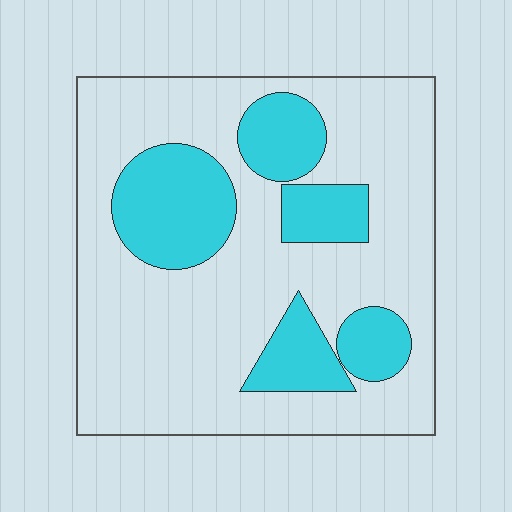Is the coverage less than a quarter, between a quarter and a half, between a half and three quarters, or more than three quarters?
Between a quarter and a half.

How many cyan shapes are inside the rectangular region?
5.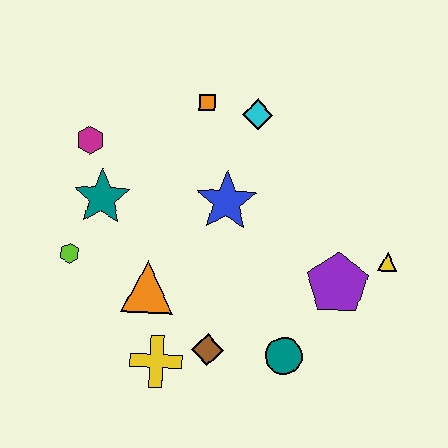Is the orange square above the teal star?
Yes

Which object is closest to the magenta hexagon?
The teal star is closest to the magenta hexagon.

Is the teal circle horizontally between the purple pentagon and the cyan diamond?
Yes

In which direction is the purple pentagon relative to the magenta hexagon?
The purple pentagon is to the right of the magenta hexagon.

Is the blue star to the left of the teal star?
No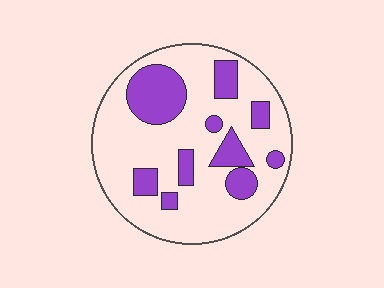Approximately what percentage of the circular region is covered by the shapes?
Approximately 25%.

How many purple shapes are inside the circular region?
10.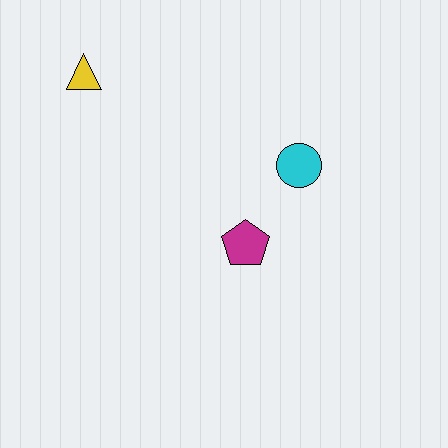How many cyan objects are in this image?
There is 1 cyan object.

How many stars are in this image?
There are no stars.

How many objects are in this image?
There are 3 objects.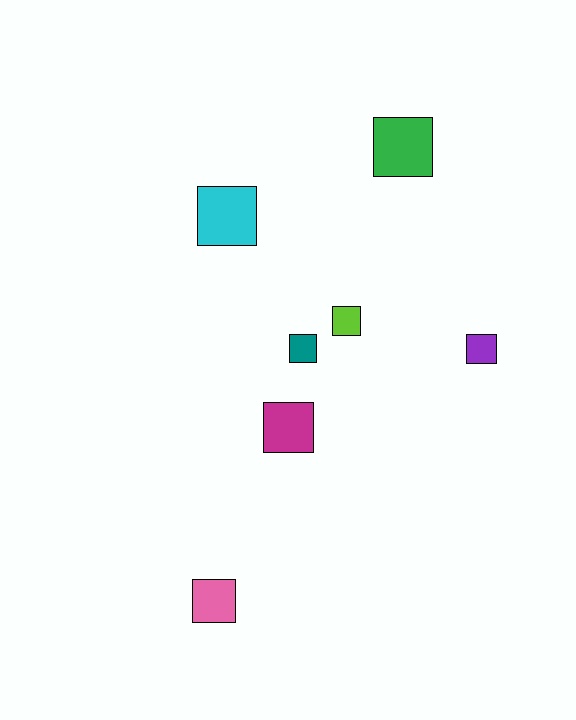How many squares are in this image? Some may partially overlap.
There are 7 squares.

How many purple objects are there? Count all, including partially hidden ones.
There is 1 purple object.